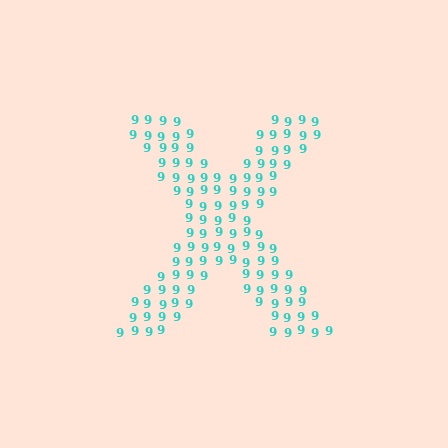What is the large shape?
The large shape is the letter X.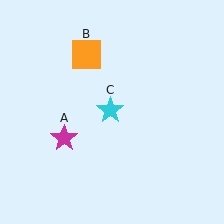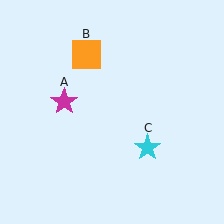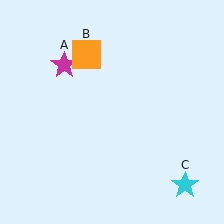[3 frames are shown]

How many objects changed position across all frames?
2 objects changed position: magenta star (object A), cyan star (object C).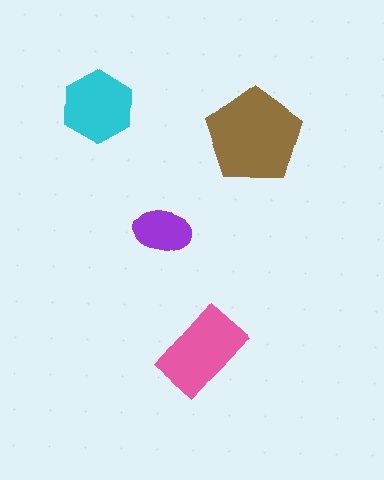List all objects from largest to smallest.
The brown pentagon, the pink rectangle, the cyan hexagon, the purple ellipse.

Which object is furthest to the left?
The cyan hexagon is leftmost.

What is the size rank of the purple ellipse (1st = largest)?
4th.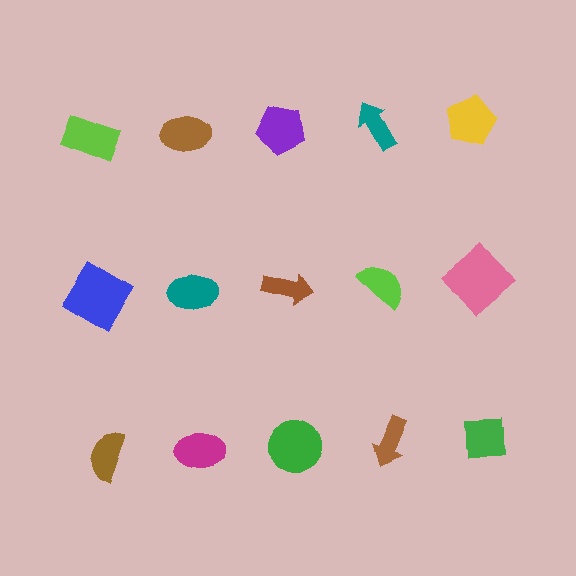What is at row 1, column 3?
A purple pentagon.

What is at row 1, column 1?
A lime rectangle.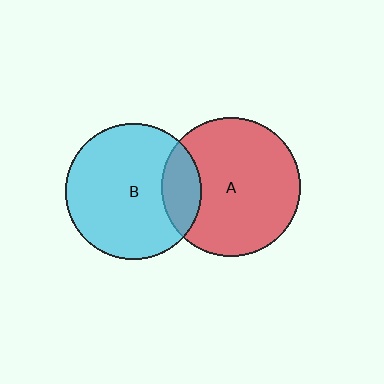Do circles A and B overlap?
Yes.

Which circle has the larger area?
Circle A (red).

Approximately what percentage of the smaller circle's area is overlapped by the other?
Approximately 20%.